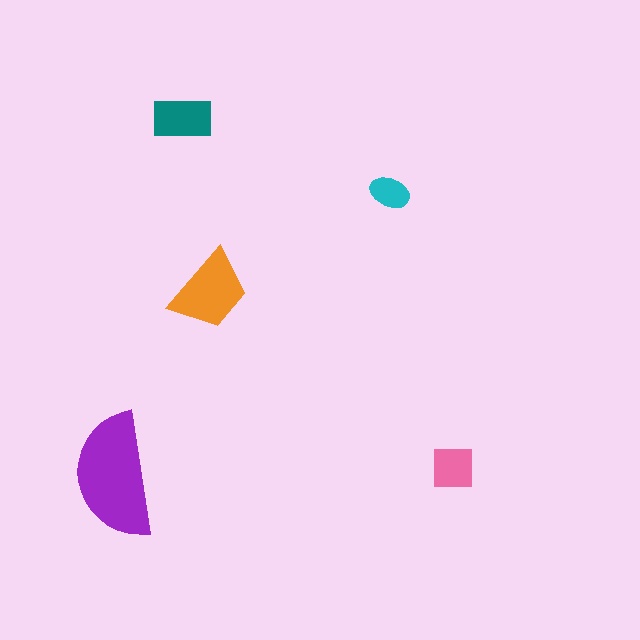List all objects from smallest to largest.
The cyan ellipse, the pink square, the teal rectangle, the orange trapezoid, the purple semicircle.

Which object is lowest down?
The purple semicircle is bottommost.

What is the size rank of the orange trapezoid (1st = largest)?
2nd.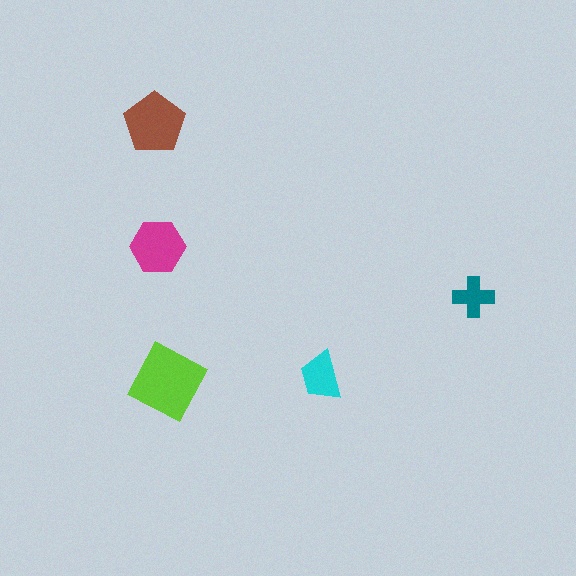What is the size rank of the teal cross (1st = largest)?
5th.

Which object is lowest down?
The lime diamond is bottommost.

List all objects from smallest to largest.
The teal cross, the cyan trapezoid, the magenta hexagon, the brown pentagon, the lime diamond.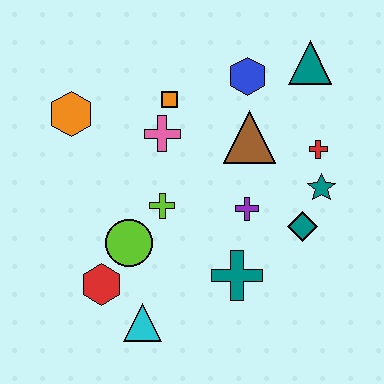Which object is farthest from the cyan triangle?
The teal triangle is farthest from the cyan triangle.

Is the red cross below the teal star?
No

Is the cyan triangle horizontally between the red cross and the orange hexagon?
Yes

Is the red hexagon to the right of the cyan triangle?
No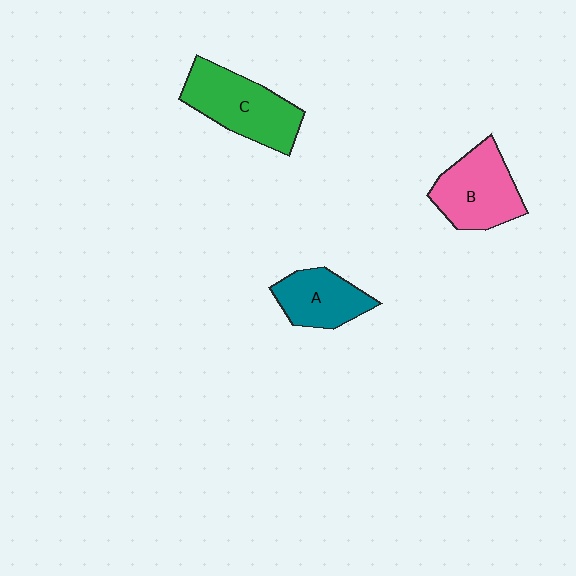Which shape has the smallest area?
Shape A (teal).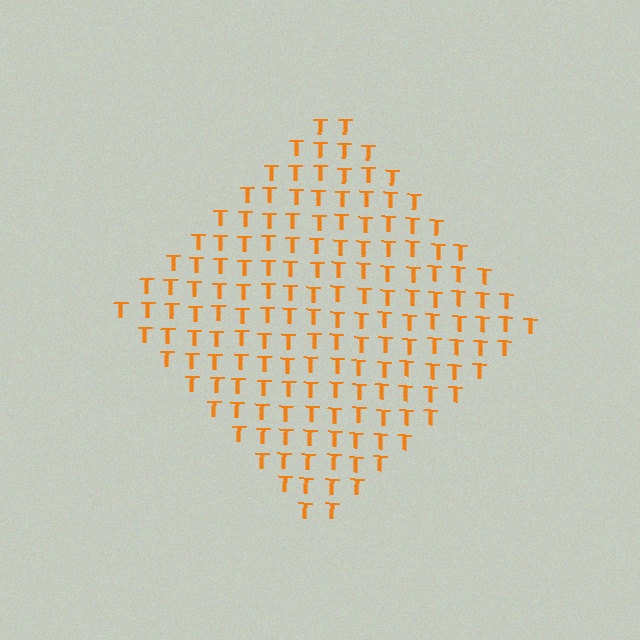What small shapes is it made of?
It is made of small letter T's.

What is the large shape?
The large shape is a diamond.